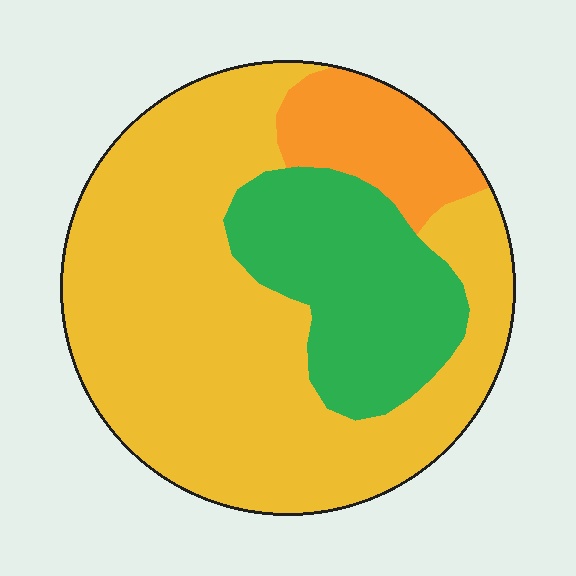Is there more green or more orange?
Green.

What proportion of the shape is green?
Green covers 23% of the shape.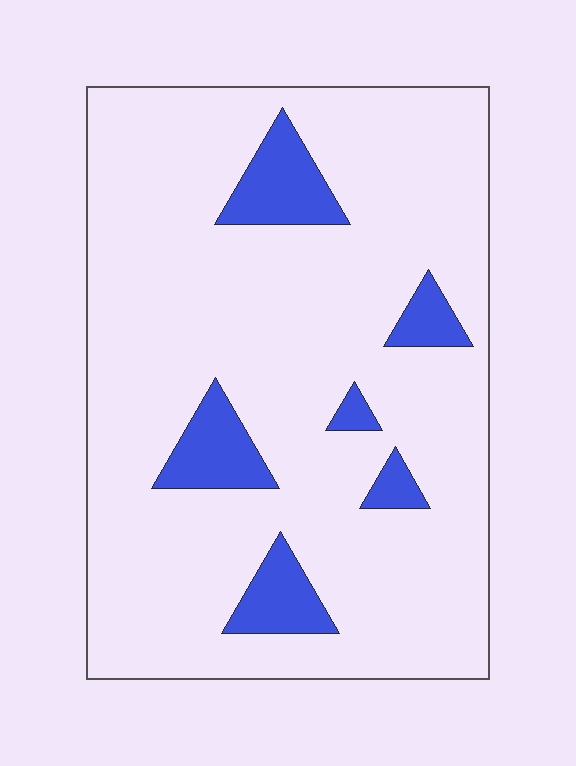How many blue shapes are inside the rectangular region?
6.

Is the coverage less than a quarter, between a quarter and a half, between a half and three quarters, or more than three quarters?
Less than a quarter.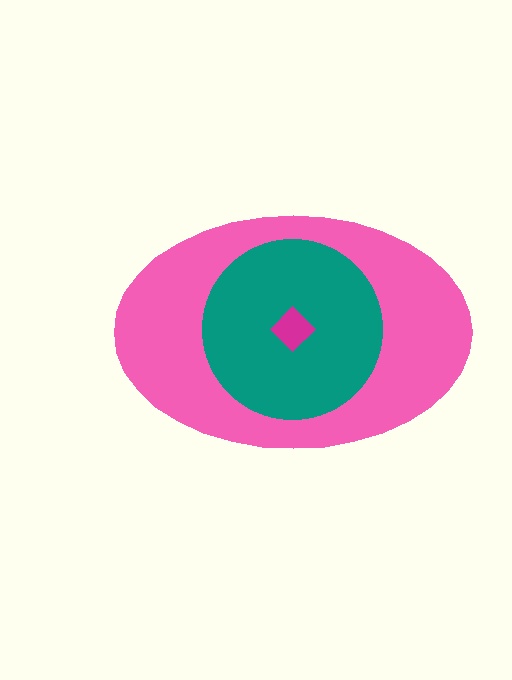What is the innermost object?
The magenta diamond.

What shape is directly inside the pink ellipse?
The teal circle.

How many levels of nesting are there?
3.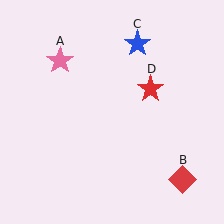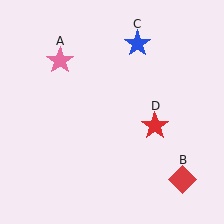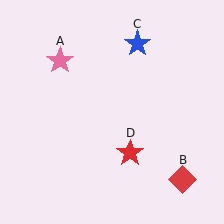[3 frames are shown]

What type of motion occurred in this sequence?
The red star (object D) rotated clockwise around the center of the scene.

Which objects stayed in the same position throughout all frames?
Pink star (object A) and red diamond (object B) and blue star (object C) remained stationary.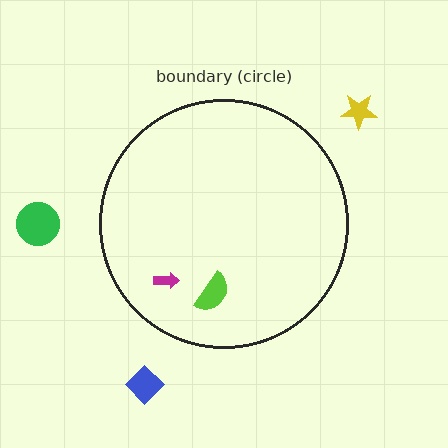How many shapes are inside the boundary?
2 inside, 3 outside.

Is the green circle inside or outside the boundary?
Outside.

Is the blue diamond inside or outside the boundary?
Outside.